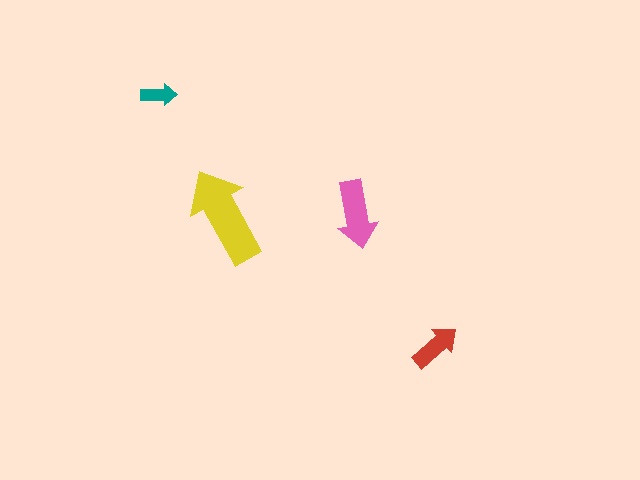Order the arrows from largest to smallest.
the yellow one, the pink one, the red one, the teal one.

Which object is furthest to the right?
The red arrow is rightmost.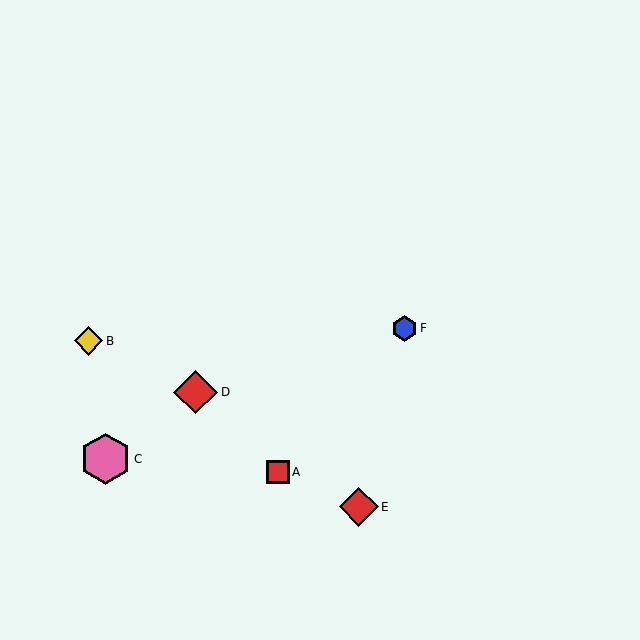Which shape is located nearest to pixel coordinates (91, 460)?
The pink hexagon (labeled C) at (106, 459) is nearest to that location.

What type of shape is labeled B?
Shape B is a yellow diamond.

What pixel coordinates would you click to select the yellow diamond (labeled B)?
Click at (89, 341) to select the yellow diamond B.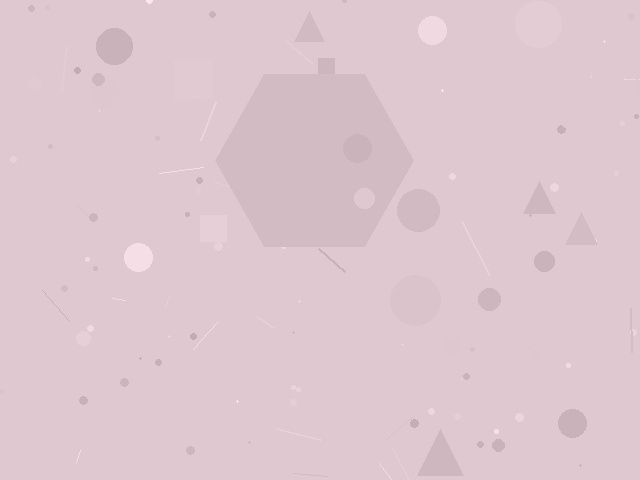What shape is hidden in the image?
A hexagon is hidden in the image.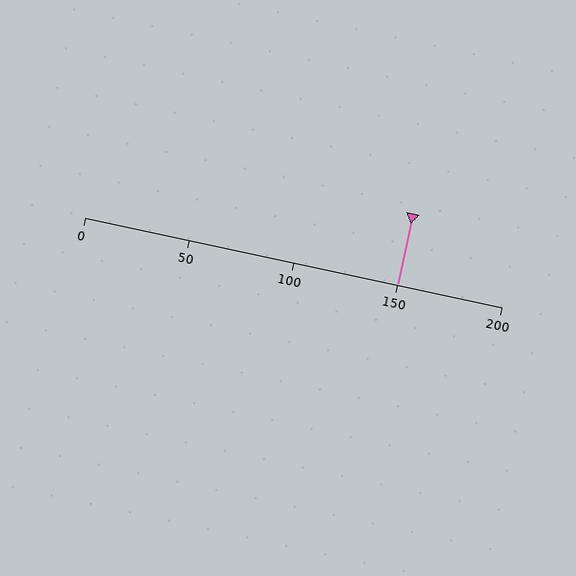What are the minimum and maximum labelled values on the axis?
The axis runs from 0 to 200.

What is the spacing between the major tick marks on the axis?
The major ticks are spaced 50 apart.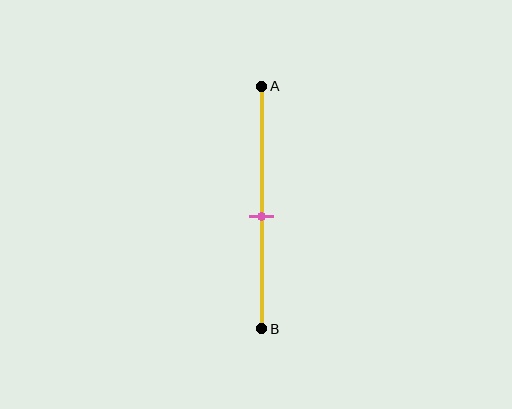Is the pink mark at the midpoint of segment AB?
No, the mark is at about 55% from A, not at the 50% midpoint.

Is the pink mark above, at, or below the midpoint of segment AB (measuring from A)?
The pink mark is below the midpoint of segment AB.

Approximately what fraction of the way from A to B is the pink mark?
The pink mark is approximately 55% of the way from A to B.